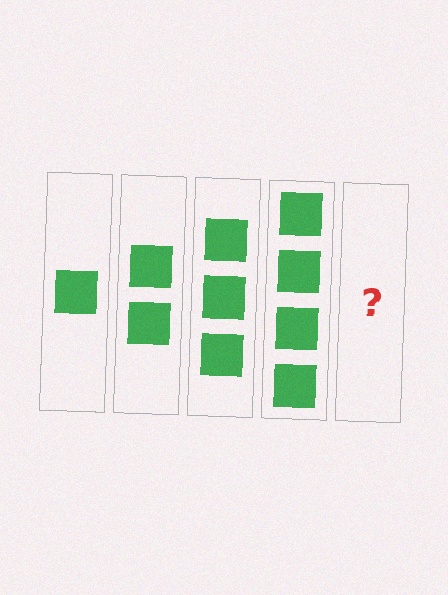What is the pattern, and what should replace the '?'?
The pattern is that each step adds one more square. The '?' should be 5 squares.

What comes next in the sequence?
The next element should be 5 squares.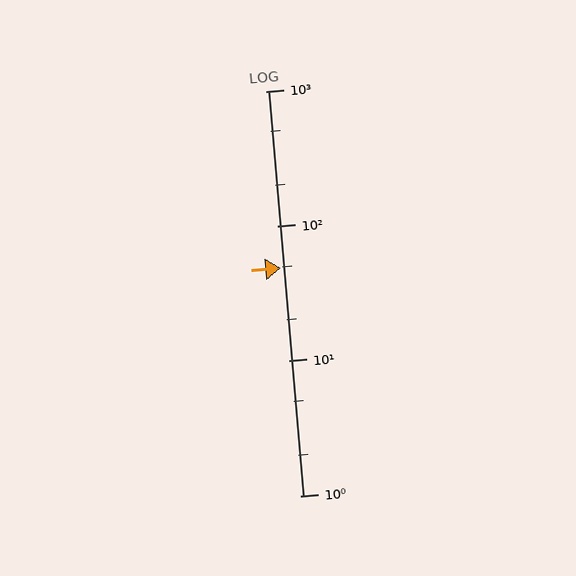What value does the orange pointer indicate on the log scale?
The pointer indicates approximately 49.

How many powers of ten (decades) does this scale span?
The scale spans 3 decades, from 1 to 1000.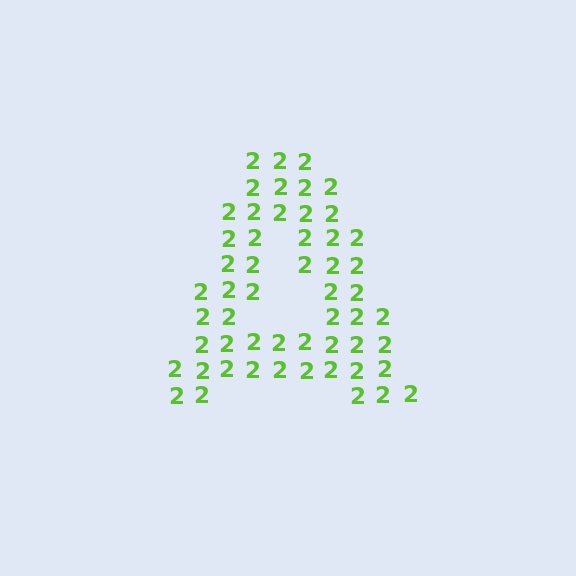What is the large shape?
The large shape is the letter A.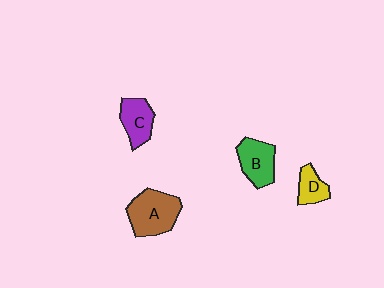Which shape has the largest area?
Shape A (brown).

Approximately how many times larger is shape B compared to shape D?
Approximately 1.6 times.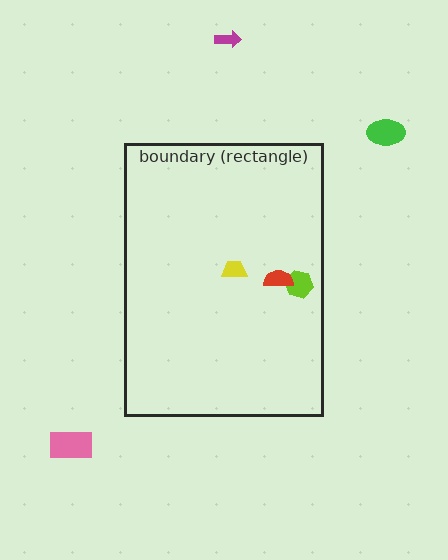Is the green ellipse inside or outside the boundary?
Outside.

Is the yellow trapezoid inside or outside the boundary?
Inside.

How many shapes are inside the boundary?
3 inside, 3 outside.